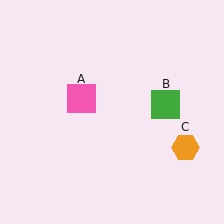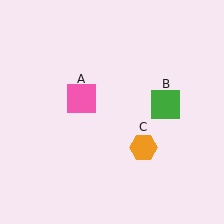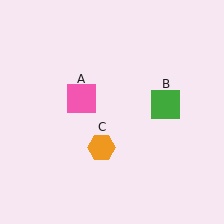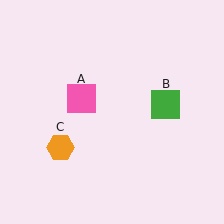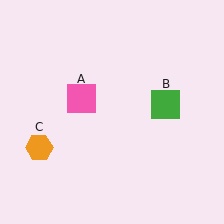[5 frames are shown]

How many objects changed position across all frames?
1 object changed position: orange hexagon (object C).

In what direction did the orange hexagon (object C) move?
The orange hexagon (object C) moved left.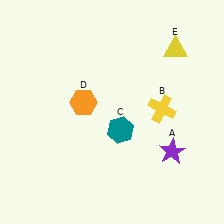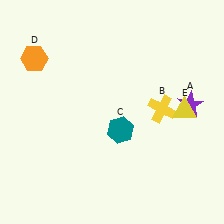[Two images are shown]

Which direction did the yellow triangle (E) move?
The yellow triangle (E) moved down.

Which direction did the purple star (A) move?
The purple star (A) moved up.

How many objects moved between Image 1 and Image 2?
3 objects moved between the two images.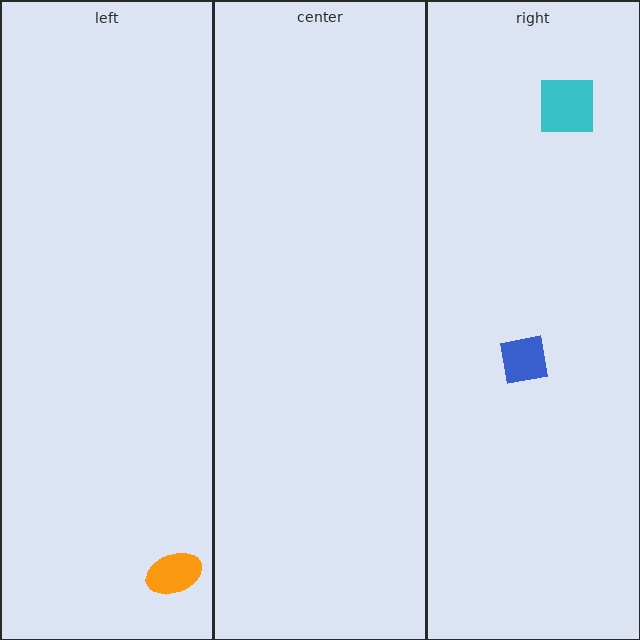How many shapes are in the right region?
2.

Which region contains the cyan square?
The right region.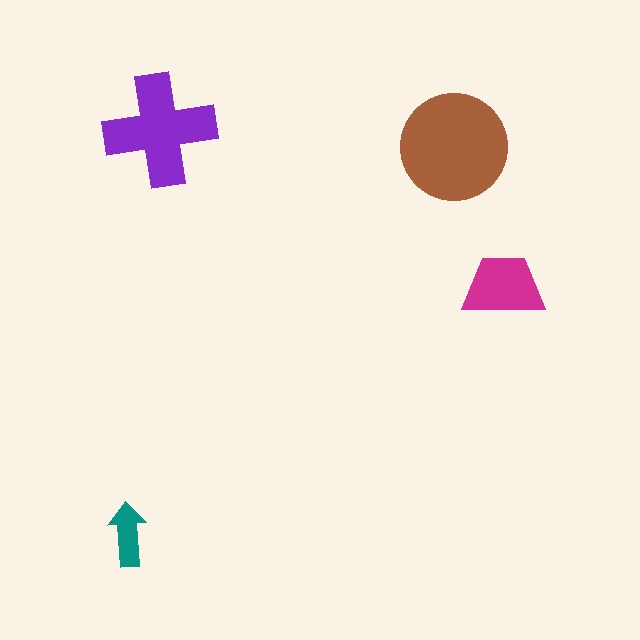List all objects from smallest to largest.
The teal arrow, the magenta trapezoid, the purple cross, the brown circle.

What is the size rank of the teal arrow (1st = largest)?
4th.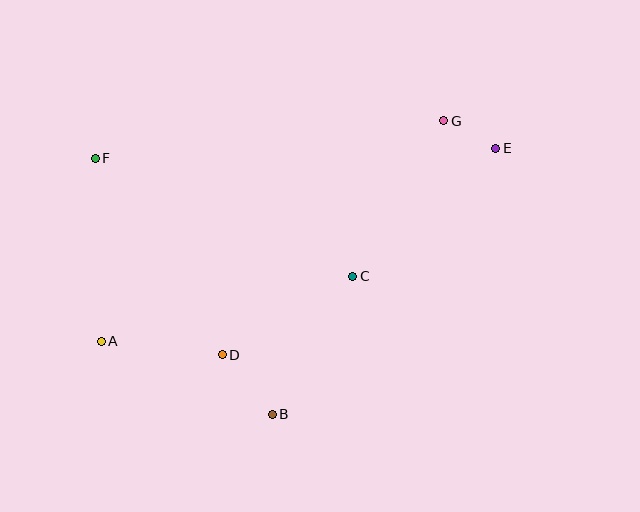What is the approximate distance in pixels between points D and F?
The distance between D and F is approximately 234 pixels.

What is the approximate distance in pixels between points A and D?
The distance between A and D is approximately 122 pixels.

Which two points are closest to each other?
Points E and G are closest to each other.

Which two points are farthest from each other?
Points A and E are farthest from each other.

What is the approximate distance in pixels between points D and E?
The distance between D and E is approximately 343 pixels.